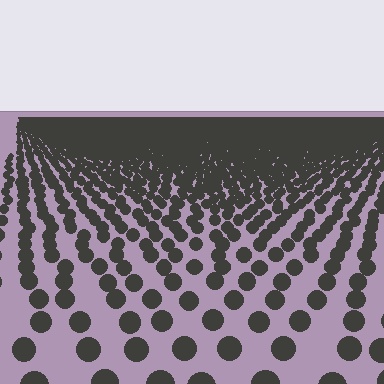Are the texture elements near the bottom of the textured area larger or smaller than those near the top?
Larger. Near the bottom, elements are closer to the viewer and appear at a bigger on-screen size.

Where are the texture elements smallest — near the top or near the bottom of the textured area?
Near the top.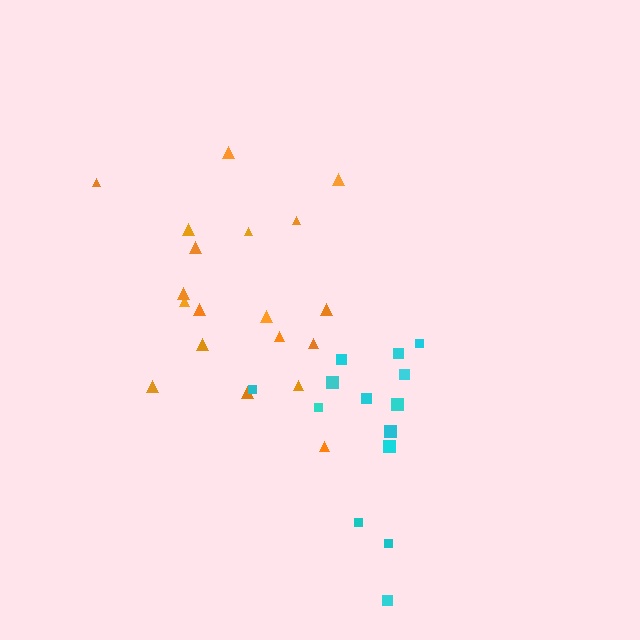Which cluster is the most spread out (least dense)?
Cyan.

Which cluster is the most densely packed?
Orange.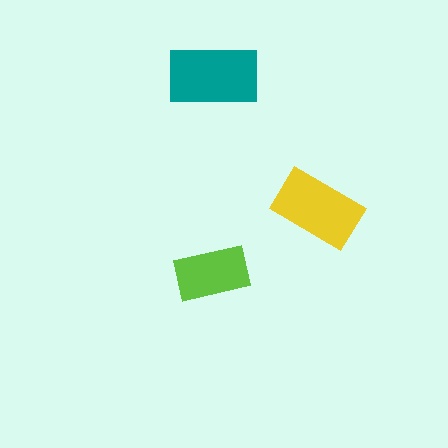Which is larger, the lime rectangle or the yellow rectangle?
The yellow one.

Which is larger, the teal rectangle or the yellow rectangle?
The teal one.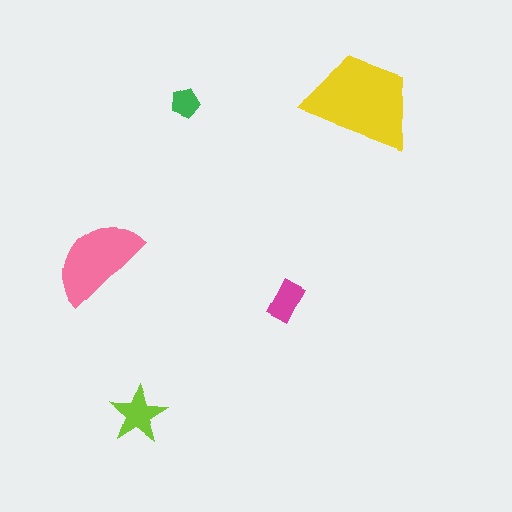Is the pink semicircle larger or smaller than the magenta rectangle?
Larger.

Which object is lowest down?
The lime star is bottommost.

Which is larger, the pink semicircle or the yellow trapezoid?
The yellow trapezoid.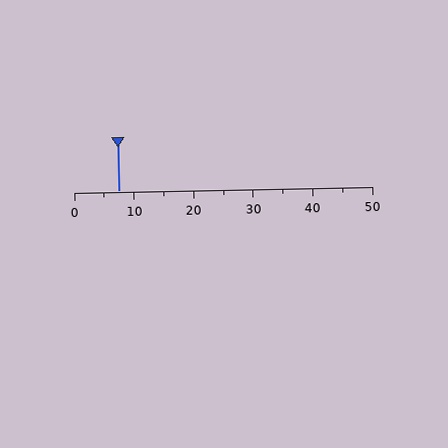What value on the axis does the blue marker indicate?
The marker indicates approximately 7.5.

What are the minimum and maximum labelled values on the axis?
The axis runs from 0 to 50.